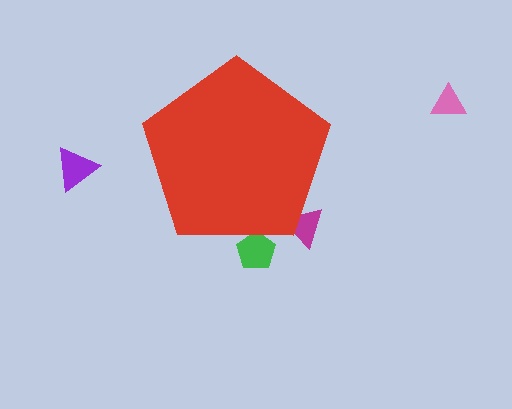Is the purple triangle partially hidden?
No, the purple triangle is fully visible.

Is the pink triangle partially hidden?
No, the pink triangle is fully visible.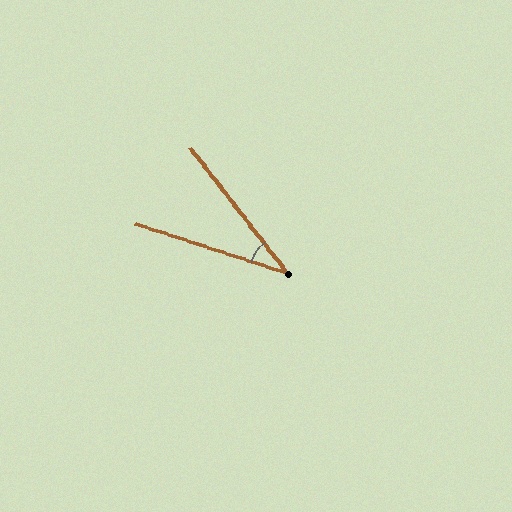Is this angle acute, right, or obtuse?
It is acute.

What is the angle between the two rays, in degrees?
Approximately 34 degrees.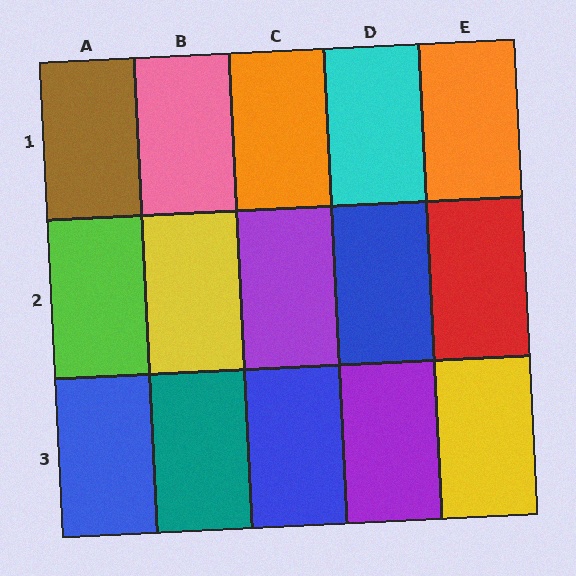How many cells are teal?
1 cell is teal.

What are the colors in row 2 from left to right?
Lime, yellow, purple, blue, red.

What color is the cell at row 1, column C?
Orange.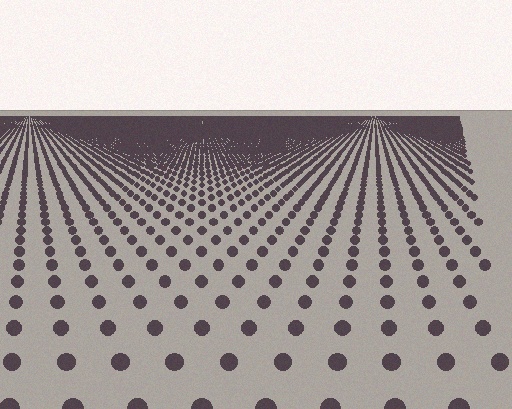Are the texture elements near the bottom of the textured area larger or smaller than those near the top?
Larger. Near the bottom, elements are closer to the viewer and appear at a bigger on-screen size.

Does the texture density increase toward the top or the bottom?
Density increases toward the top.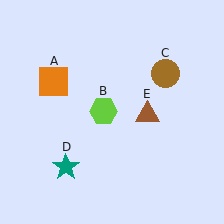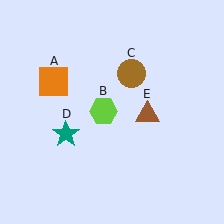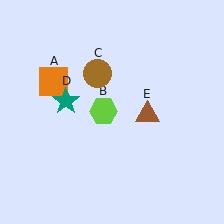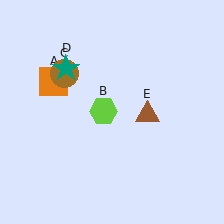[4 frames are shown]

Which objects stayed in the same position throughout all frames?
Orange square (object A) and lime hexagon (object B) and brown triangle (object E) remained stationary.